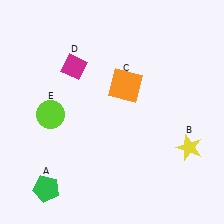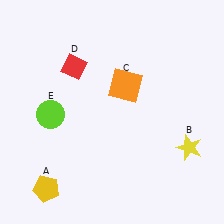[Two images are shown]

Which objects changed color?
A changed from green to yellow. D changed from magenta to red.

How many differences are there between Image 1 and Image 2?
There are 2 differences between the two images.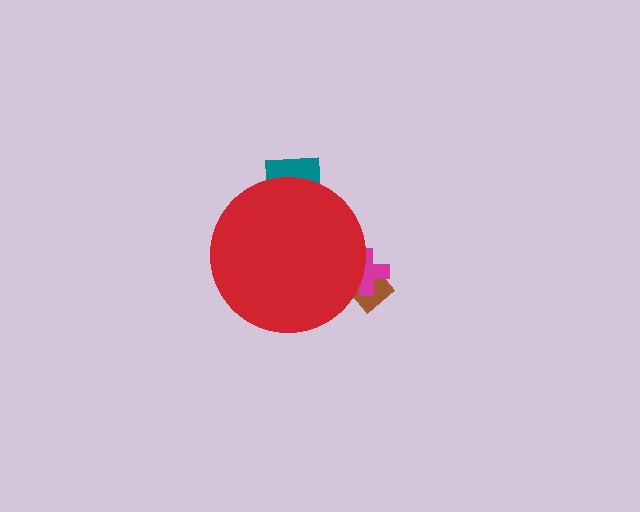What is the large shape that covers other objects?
A red circle.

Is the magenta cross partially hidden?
Yes, the magenta cross is partially hidden behind the red circle.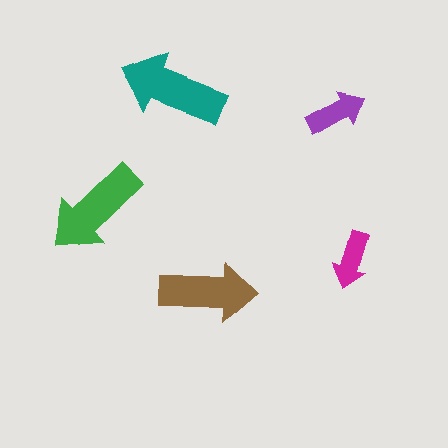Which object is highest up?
The teal arrow is topmost.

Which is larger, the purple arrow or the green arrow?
The green one.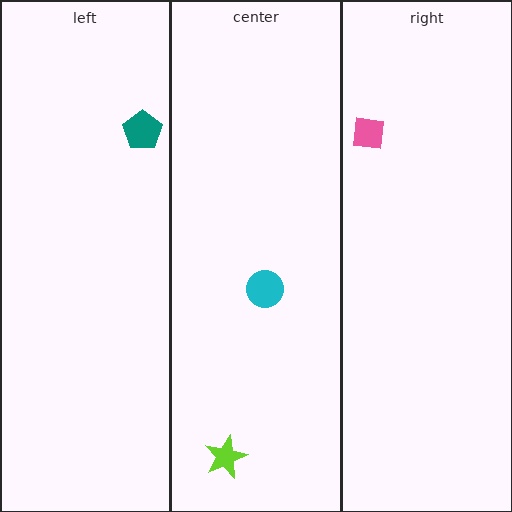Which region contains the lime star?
The center region.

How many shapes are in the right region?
1.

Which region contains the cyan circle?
The center region.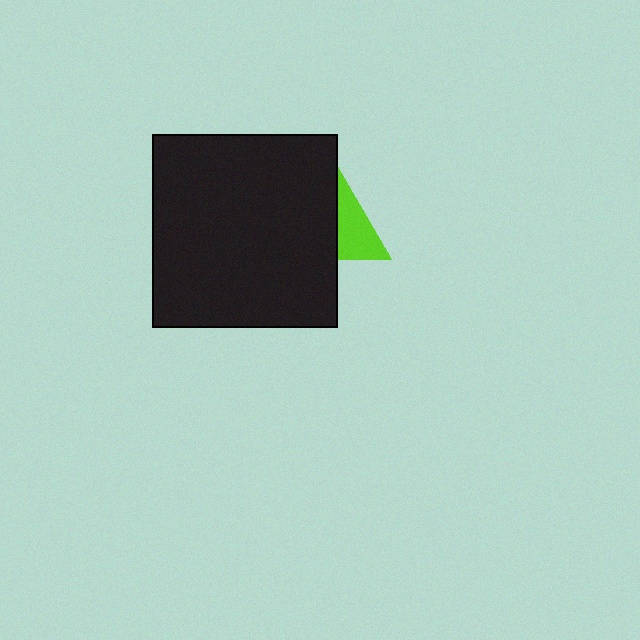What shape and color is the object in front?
The object in front is a black rectangle.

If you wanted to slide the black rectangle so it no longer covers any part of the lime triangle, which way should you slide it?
Slide it left — that is the most direct way to separate the two shapes.